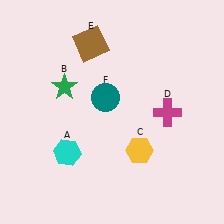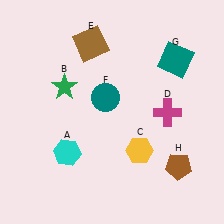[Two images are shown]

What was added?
A teal square (G), a brown pentagon (H) were added in Image 2.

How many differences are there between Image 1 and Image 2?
There are 2 differences between the two images.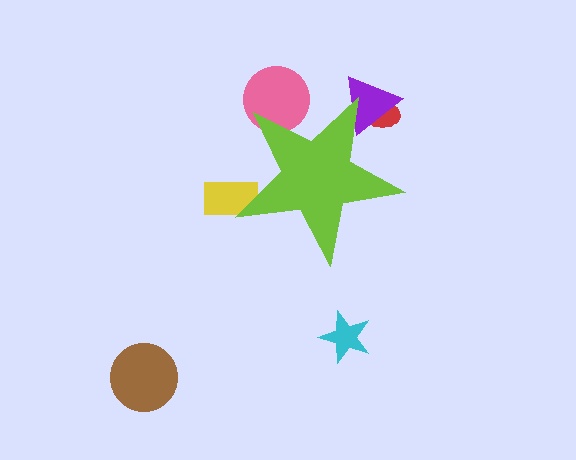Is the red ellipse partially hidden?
Yes, the red ellipse is partially hidden behind the lime star.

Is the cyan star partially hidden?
No, the cyan star is fully visible.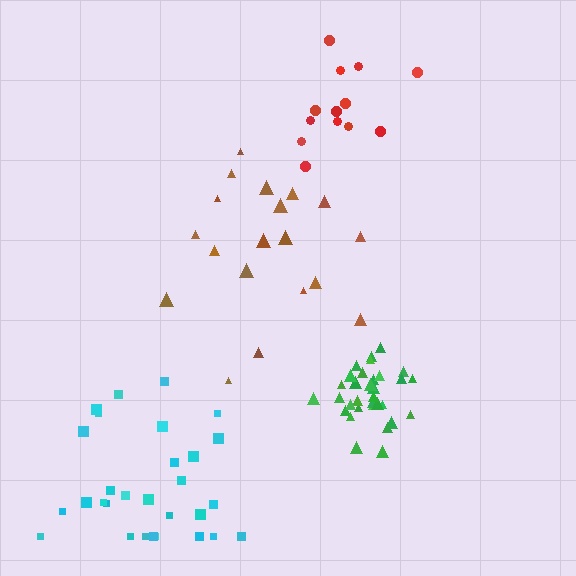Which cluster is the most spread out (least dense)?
Brown.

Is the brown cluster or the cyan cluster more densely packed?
Cyan.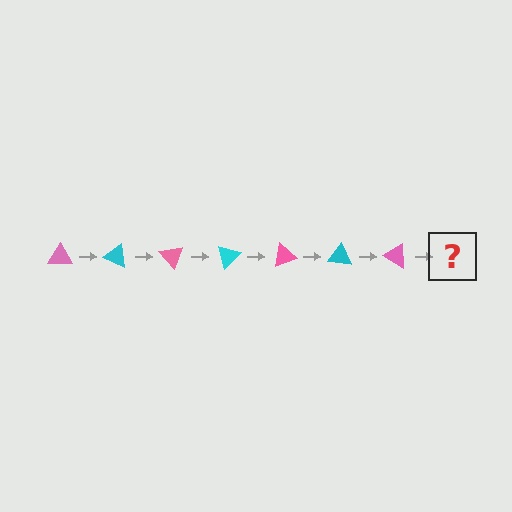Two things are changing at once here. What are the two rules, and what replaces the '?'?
The two rules are that it rotates 25 degrees each step and the color cycles through pink and cyan. The '?' should be a cyan triangle, rotated 175 degrees from the start.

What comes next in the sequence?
The next element should be a cyan triangle, rotated 175 degrees from the start.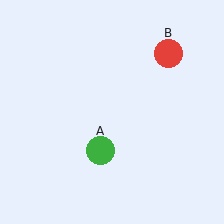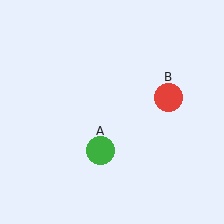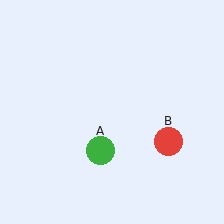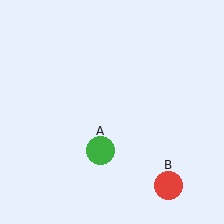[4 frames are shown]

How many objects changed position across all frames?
1 object changed position: red circle (object B).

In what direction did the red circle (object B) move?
The red circle (object B) moved down.